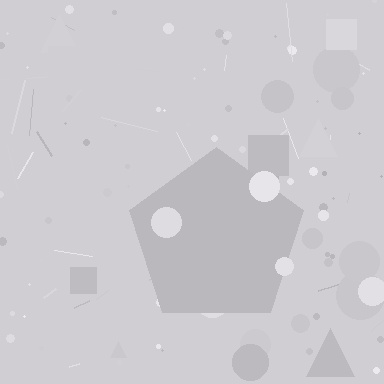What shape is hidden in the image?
A pentagon is hidden in the image.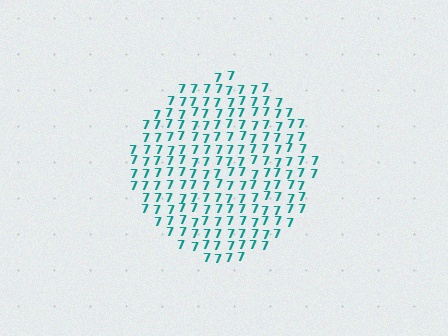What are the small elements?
The small elements are digit 7's.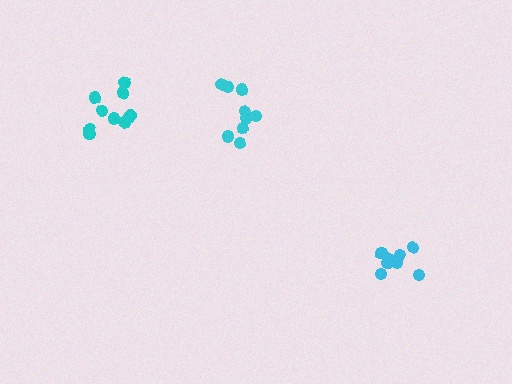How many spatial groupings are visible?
There are 3 spatial groupings.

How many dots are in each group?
Group 1: 9 dots, Group 2: 8 dots, Group 3: 10 dots (27 total).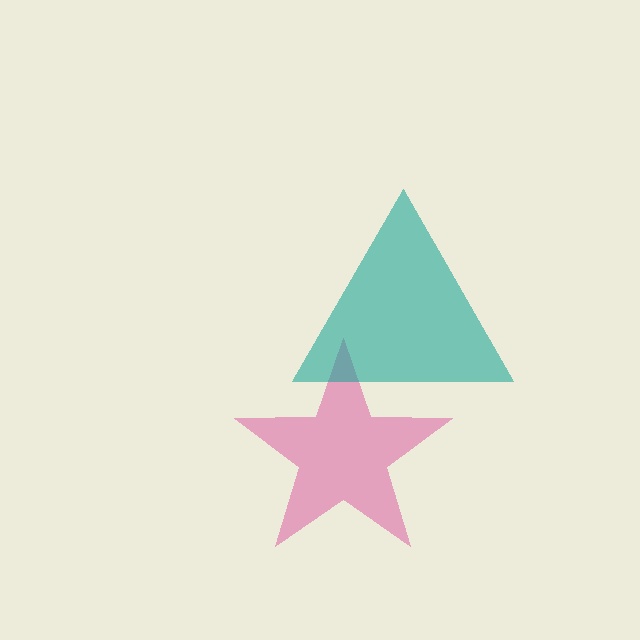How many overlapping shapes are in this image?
There are 2 overlapping shapes in the image.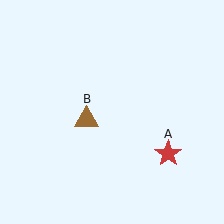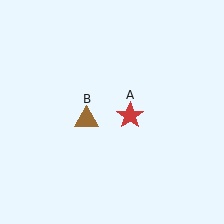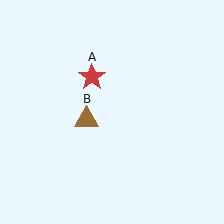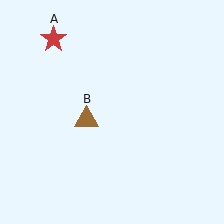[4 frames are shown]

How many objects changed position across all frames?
1 object changed position: red star (object A).